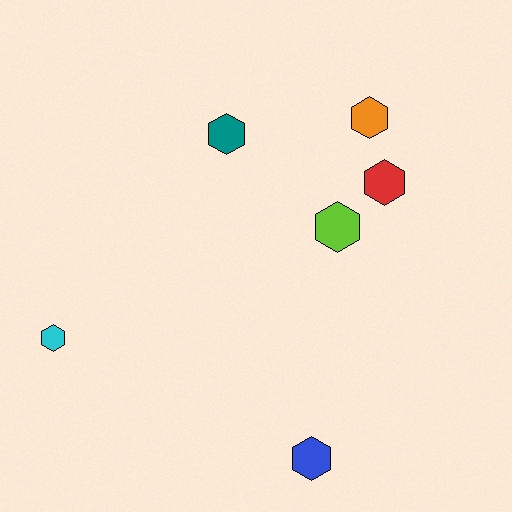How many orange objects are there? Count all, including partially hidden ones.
There is 1 orange object.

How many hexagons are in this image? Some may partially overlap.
There are 6 hexagons.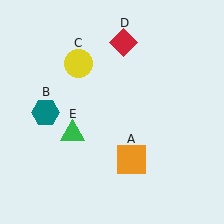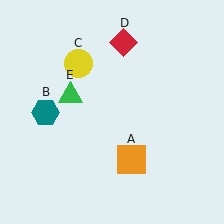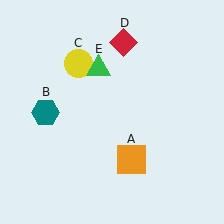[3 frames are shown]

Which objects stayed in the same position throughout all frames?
Orange square (object A) and teal hexagon (object B) and yellow circle (object C) and red diamond (object D) remained stationary.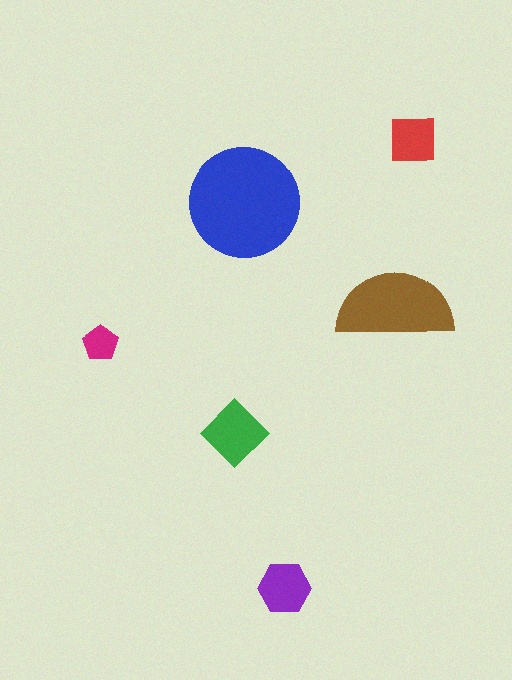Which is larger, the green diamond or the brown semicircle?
The brown semicircle.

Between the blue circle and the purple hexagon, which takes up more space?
The blue circle.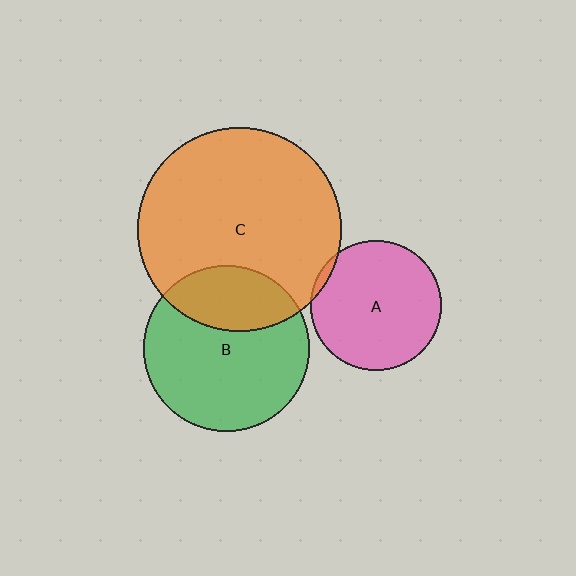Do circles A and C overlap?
Yes.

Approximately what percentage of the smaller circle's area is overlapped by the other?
Approximately 5%.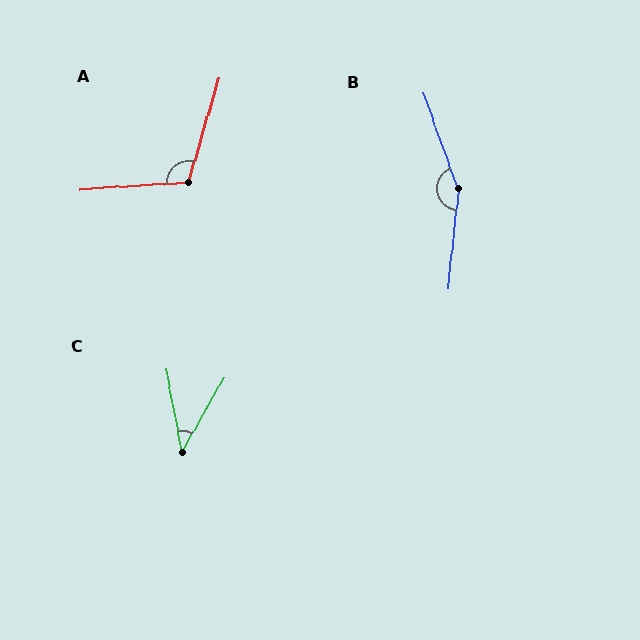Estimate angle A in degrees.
Approximately 110 degrees.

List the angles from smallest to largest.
C (40°), A (110°), B (154°).